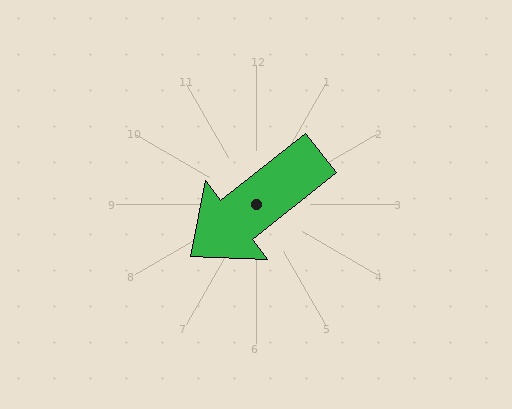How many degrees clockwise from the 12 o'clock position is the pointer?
Approximately 231 degrees.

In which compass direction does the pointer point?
Southwest.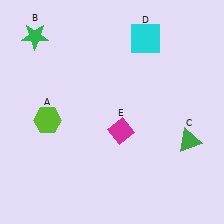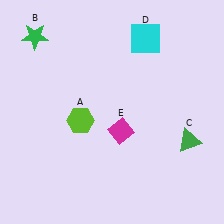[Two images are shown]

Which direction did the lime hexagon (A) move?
The lime hexagon (A) moved right.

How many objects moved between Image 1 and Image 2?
1 object moved between the two images.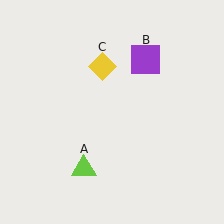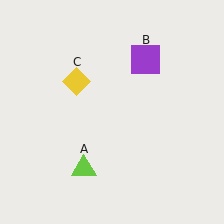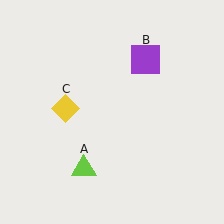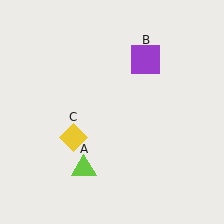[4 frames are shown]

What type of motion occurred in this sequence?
The yellow diamond (object C) rotated counterclockwise around the center of the scene.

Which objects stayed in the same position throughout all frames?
Lime triangle (object A) and purple square (object B) remained stationary.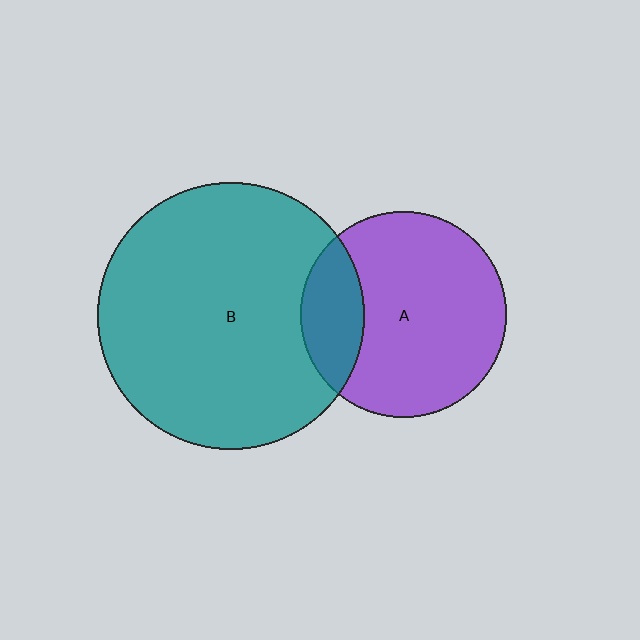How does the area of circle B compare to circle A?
Approximately 1.7 times.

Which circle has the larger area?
Circle B (teal).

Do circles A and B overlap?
Yes.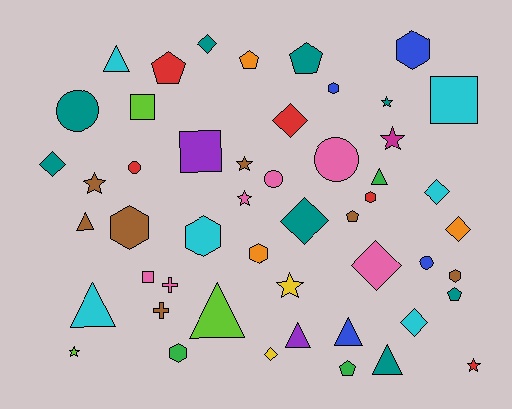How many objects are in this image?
There are 50 objects.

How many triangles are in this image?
There are 8 triangles.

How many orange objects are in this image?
There are 3 orange objects.